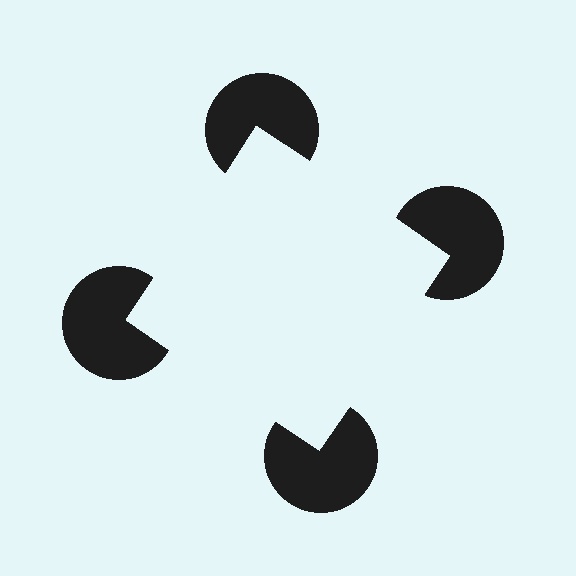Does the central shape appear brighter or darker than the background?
It typically appears slightly brighter than the background, even though no actual brightness change is drawn.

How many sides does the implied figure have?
4 sides.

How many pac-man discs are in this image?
There are 4 — one at each vertex of the illusory square.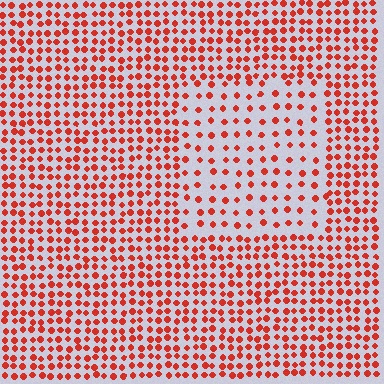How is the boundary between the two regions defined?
The boundary is defined by a change in element density (approximately 2.0x ratio). All elements are the same color, size, and shape.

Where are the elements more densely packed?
The elements are more densely packed outside the rectangle boundary.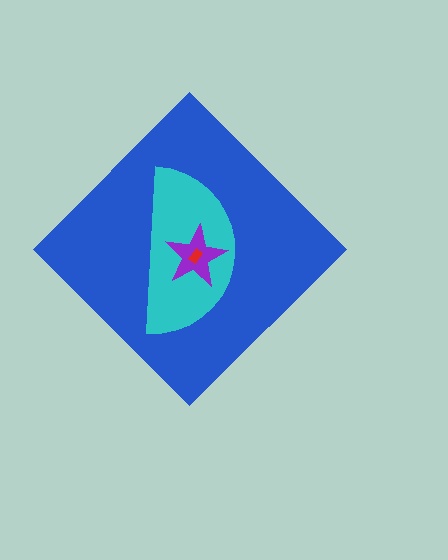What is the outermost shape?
The blue diamond.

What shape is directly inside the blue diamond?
The cyan semicircle.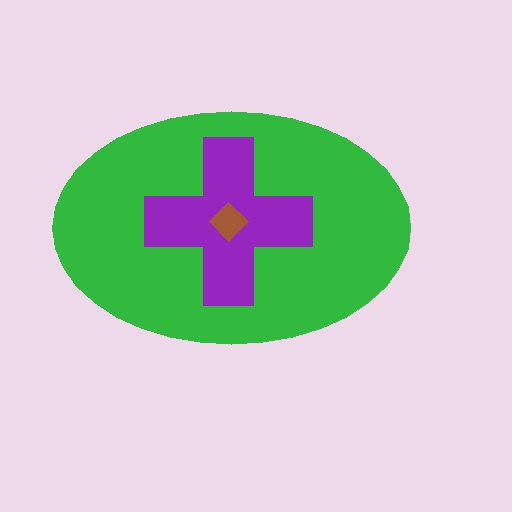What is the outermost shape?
The green ellipse.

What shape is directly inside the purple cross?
The brown diamond.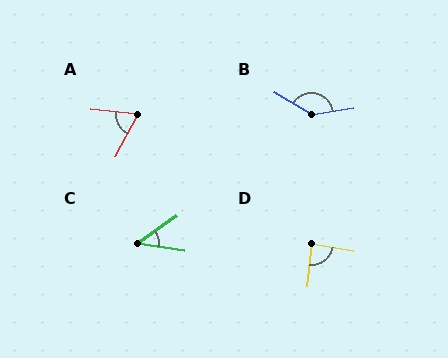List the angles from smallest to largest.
C (43°), A (68°), D (86°), B (140°).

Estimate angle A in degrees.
Approximately 68 degrees.